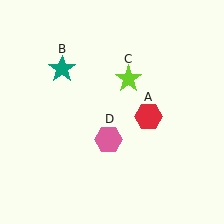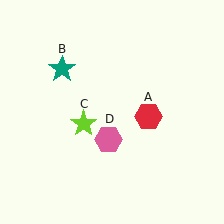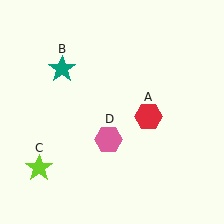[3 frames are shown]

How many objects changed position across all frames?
1 object changed position: lime star (object C).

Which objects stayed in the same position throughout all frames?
Red hexagon (object A) and teal star (object B) and pink hexagon (object D) remained stationary.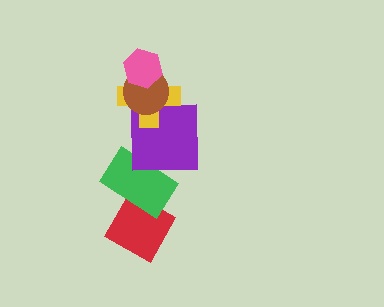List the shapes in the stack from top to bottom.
From top to bottom: the pink hexagon, the brown circle, the yellow cross, the purple square, the green rectangle, the red diamond.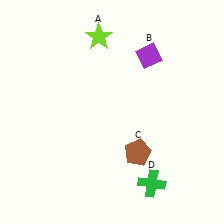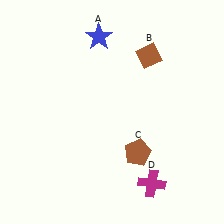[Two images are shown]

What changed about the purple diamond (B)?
In Image 1, B is purple. In Image 2, it changed to brown.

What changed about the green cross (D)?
In Image 1, D is green. In Image 2, it changed to magenta.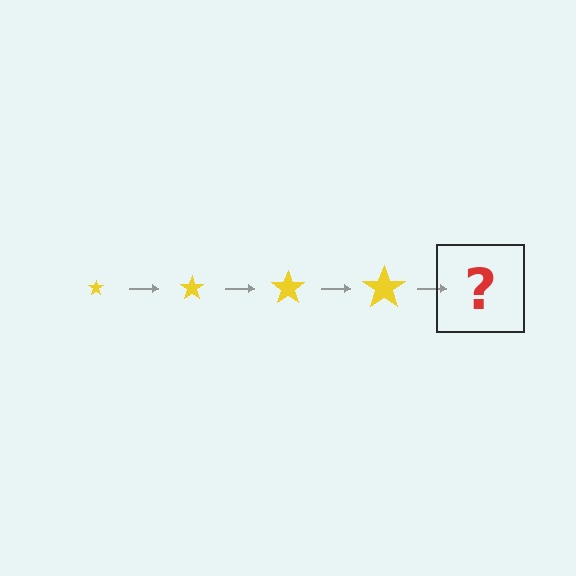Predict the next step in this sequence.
The next step is a yellow star, larger than the previous one.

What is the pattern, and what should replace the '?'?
The pattern is that the star gets progressively larger each step. The '?' should be a yellow star, larger than the previous one.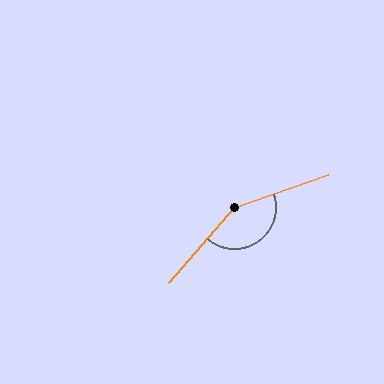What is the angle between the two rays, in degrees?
Approximately 150 degrees.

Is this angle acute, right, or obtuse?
It is obtuse.